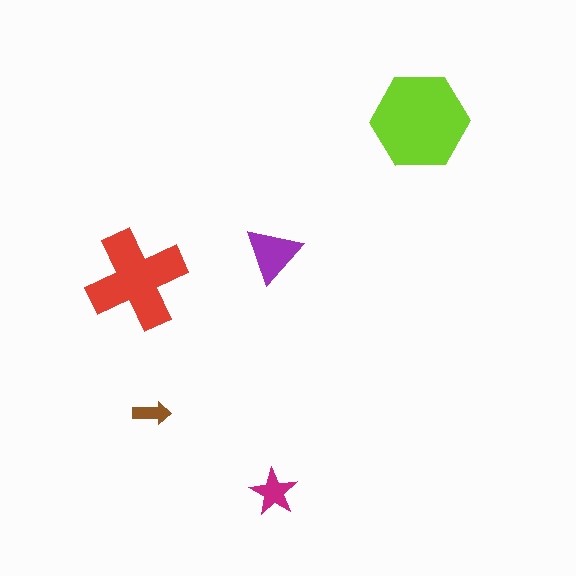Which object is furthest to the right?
The lime hexagon is rightmost.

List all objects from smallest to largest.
The brown arrow, the magenta star, the purple triangle, the red cross, the lime hexagon.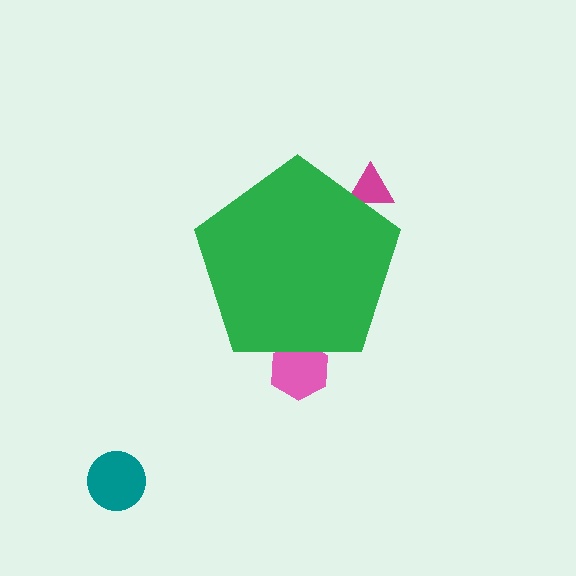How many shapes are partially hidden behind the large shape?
2 shapes are partially hidden.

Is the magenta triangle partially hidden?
Yes, the magenta triangle is partially hidden behind the green pentagon.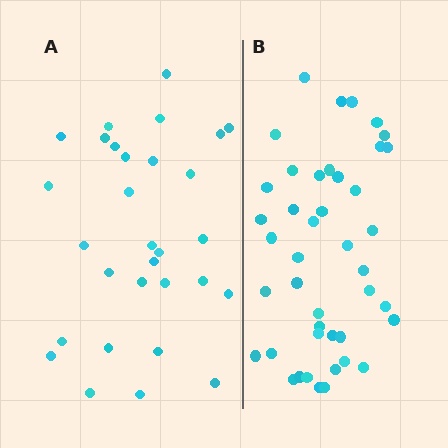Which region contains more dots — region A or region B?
Region B (the right region) has more dots.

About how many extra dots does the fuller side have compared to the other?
Region B has approximately 15 more dots than region A.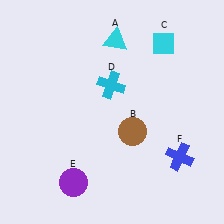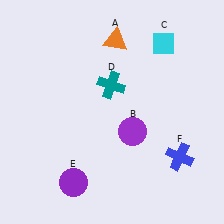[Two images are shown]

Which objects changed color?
A changed from cyan to orange. B changed from brown to purple. D changed from cyan to teal.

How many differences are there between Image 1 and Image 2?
There are 3 differences between the two images.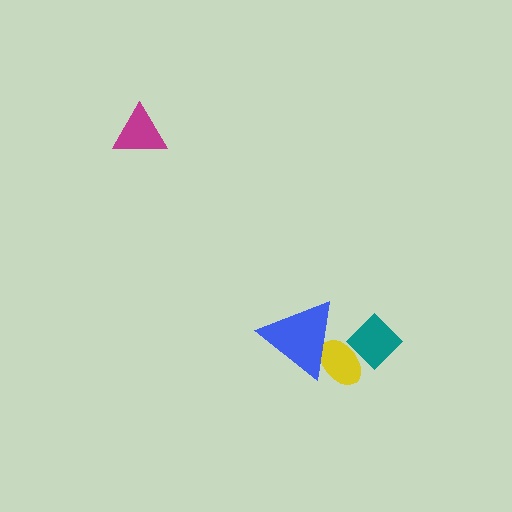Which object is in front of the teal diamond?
The yellow ellipse is in front of the teal diamond.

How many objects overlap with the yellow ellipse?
2 objects overlap with the yellow ellipse.